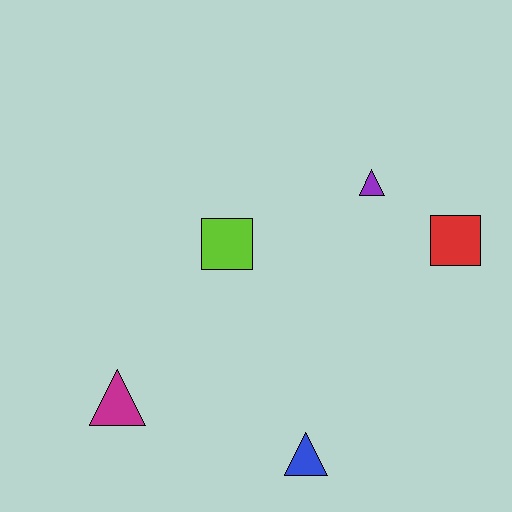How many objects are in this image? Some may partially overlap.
There are 5 objects.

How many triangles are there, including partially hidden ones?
There are 3 triangles.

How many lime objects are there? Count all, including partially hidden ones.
There is 1 lime object.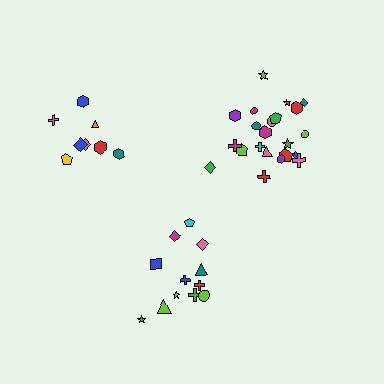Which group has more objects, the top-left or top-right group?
The top-right group.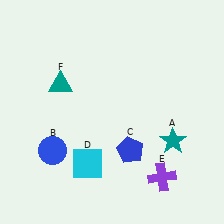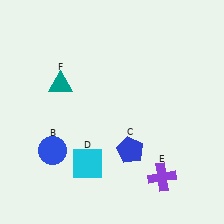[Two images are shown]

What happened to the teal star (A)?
The teal star (A) was removed in Image 2. It was in the bottom-right area of Image 1.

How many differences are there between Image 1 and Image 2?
There is 1 difference between the two images.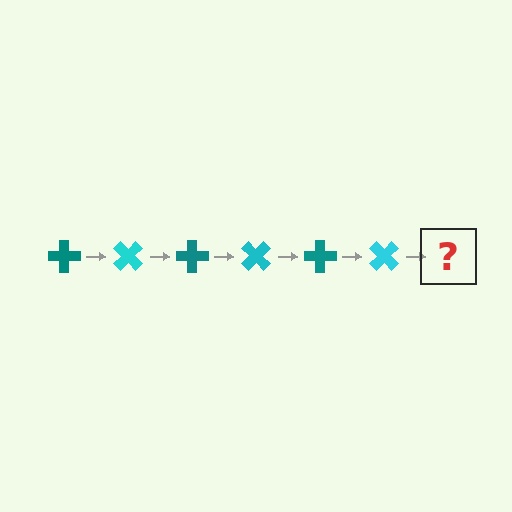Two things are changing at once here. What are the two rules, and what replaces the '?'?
The two rules are that it rotates 45 degrees each step and the color cycles through teal and cyan. The '?' should be a teal cross, rotated 270 degrees from the start.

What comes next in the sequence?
The next element should be a teal cross, rotated 270 degrees from the start.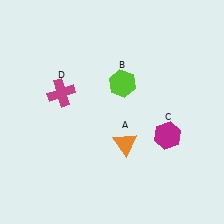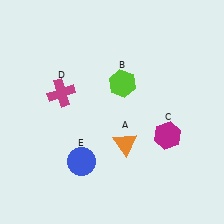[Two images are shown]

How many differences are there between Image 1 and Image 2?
There is 1 difference between the two images.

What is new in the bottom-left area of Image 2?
A blue circle (E) was added in the bottom-left area of Image 2.